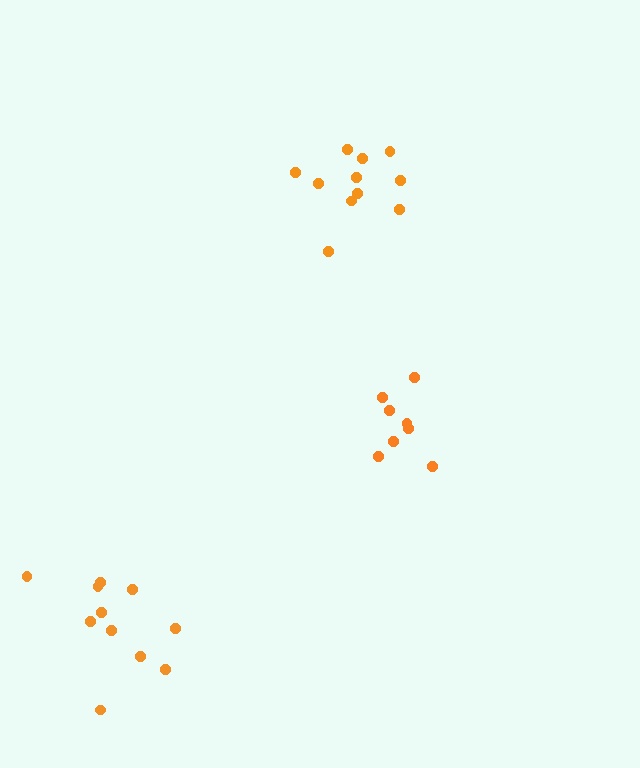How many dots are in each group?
Group 1: 11 dots, Group 2: 8 dots, Group 3: 11 dots (30 total).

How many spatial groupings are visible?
There are 3 spatial groupings.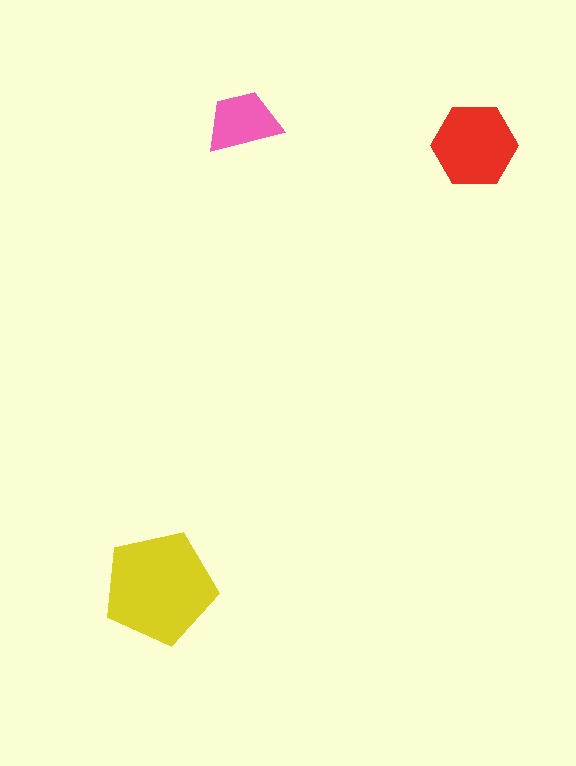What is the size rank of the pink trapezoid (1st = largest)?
3rd.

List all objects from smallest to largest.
The pink trapezoid, the red hexagon, the yellow pentagon.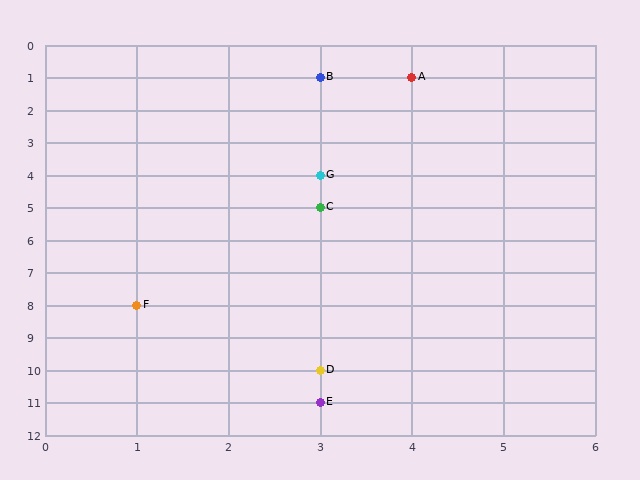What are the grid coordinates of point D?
Point D is at grid coordinates (3, 10).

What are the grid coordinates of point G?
Point G is at grid coordinates (3, 4).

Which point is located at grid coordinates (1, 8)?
Point F is at (1, 8).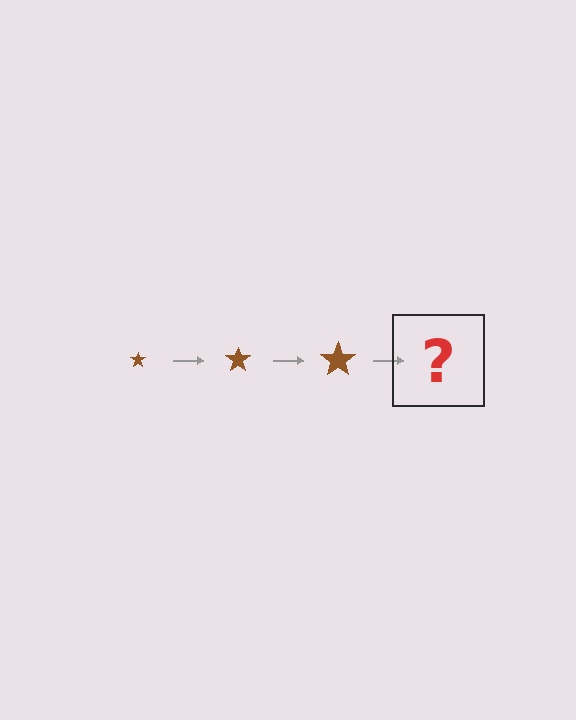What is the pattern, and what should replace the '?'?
The pattern is that the star gets progressively larger each step. The '?' should be a brown star, larger than the previous one.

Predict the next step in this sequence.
The next step is a brown star, larger than the previous one.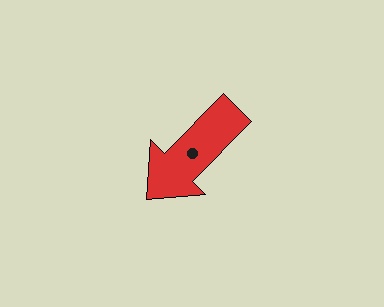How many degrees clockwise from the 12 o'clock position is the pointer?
Approximately 225 degrees.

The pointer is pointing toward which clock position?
Roughly 7 o'clock.